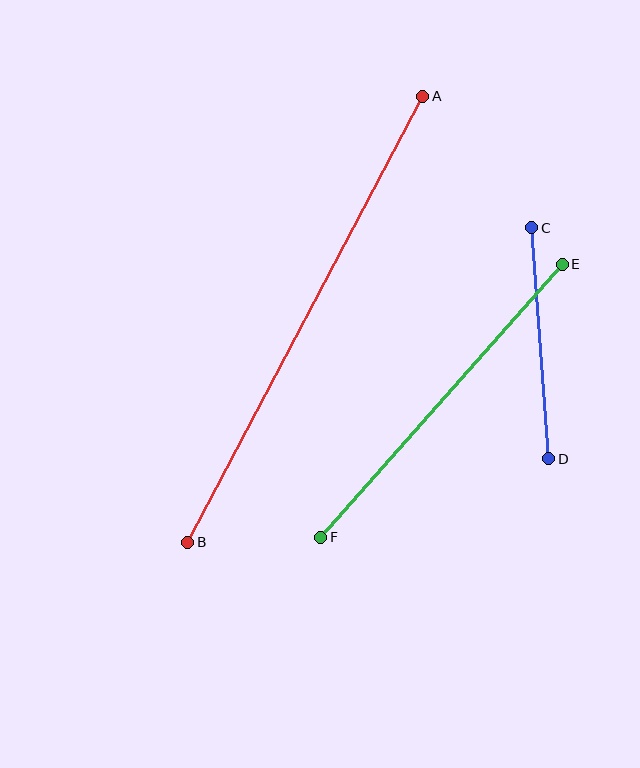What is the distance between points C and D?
The distance is approximately 232 pixels.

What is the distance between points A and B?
The distance is approximately 504 pixels.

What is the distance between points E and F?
The distance is approximately 364 pixels.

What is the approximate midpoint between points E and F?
The midpoint is at approximately (442, 401) pixels.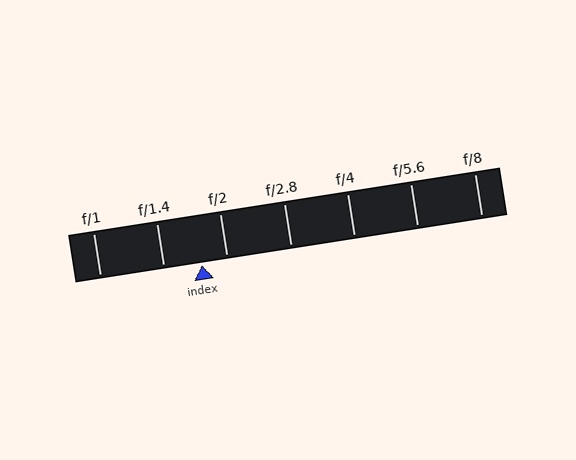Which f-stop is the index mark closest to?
The index mark is closest to f/2.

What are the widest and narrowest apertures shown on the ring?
The widest aperture shown is f/1 and the narrowest is f/8.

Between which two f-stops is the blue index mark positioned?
The index mark is between f/1.4 and f/2.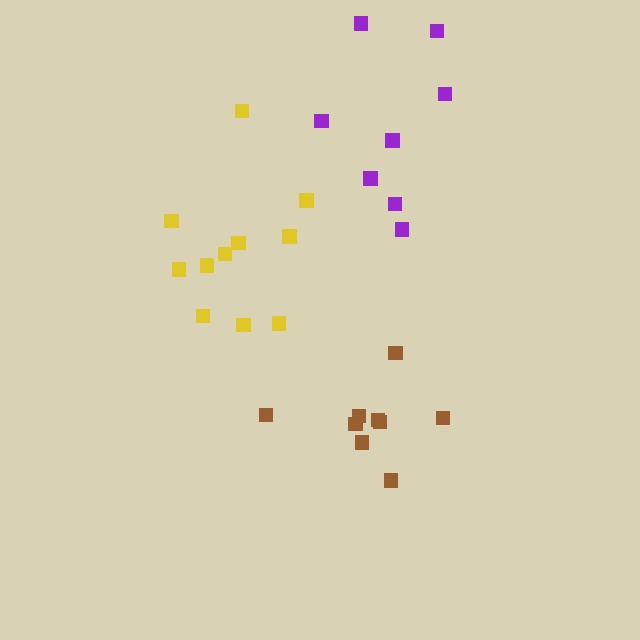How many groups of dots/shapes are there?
There are 3 groups.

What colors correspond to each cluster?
The clusters are colored: brown, yellow, purple.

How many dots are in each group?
Group 1: 9 dots, Group 2: 11 dots, Group 3: 8 dots (28 total).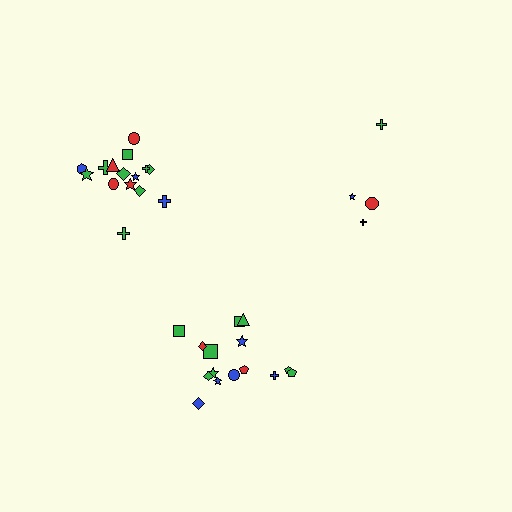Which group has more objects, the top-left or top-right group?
The top-left group.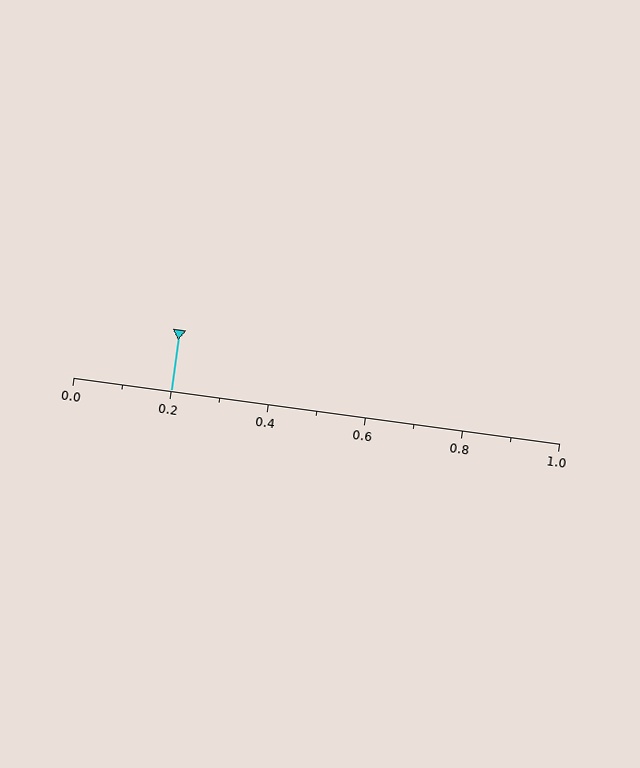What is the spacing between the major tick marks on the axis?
The major ticks are spaced 0.2 apart.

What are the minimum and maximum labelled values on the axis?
The axis runs from 0.0 to 1.0.